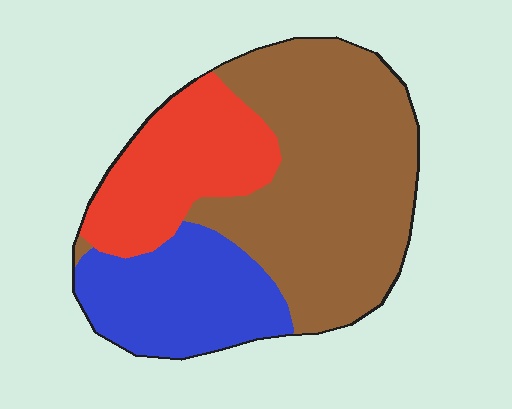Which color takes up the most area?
Brown, at roughly 50%.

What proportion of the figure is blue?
Blue takes up about one quarter (1/4) of the figure.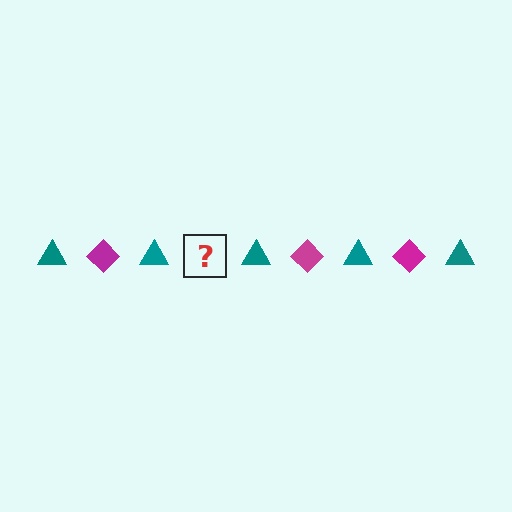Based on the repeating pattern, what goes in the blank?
The blank should be a magenta diamond.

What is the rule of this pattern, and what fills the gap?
The rule is that the pattern alternates between teal triangle and magenta diamond. The gap should be filled with a magenta diamond.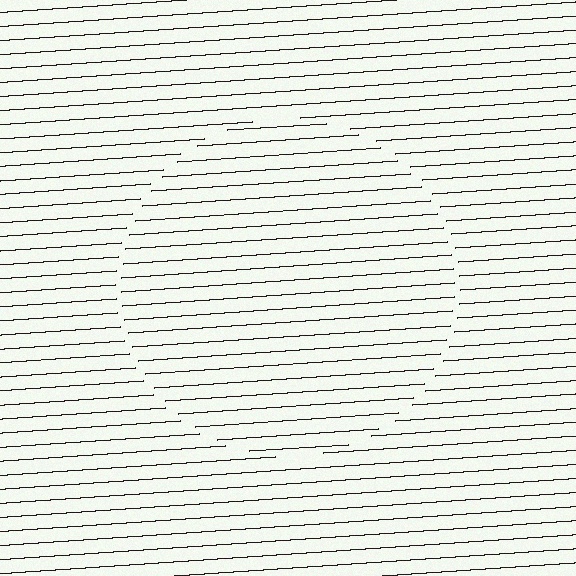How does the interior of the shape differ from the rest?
The interior of the shape contains the same grating, shifted by half a period — the contour is defined by the phase discontinuity where line-ends from the inner and outer gratings abut.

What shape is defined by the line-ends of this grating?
An illusory circle. The interior of the shape contains the same grating, shifted by half a period — the contour is defined by the phase discontinuity where line-ends from the inner and outer gratings abut.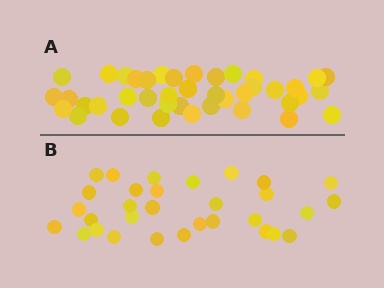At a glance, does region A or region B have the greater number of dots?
Region A (the top region) has more dots.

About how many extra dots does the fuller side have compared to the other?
Region A has roughly 10 or so more dots than region B.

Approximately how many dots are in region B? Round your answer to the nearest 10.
About 30 dots. (The exact count is 31, which rounds to 30.)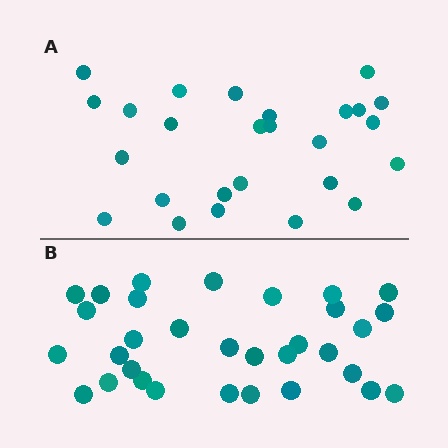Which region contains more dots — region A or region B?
Region B (the bottom region) has more dots.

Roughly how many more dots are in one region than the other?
Region B has about 6 more dots than region A.